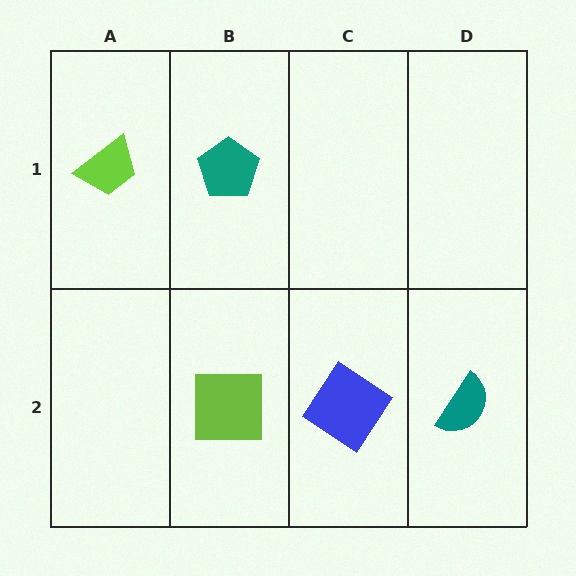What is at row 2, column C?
A blue diamond.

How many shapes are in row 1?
2 shapes.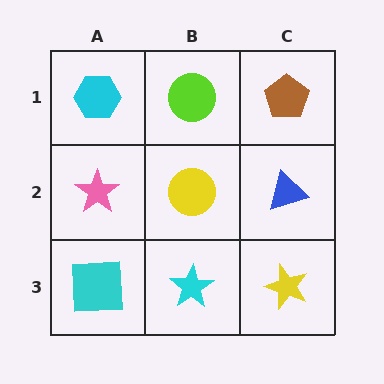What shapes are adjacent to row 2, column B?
A lime circle (row 1, column B), a cyan star (row 3, column B), a pink star (row 2, column A), a blue triangle (row 2, column C).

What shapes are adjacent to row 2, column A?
A cyan hexagon (row 1, column A), a cyan square (row 3, column A), a yellow circle (row 2, column B).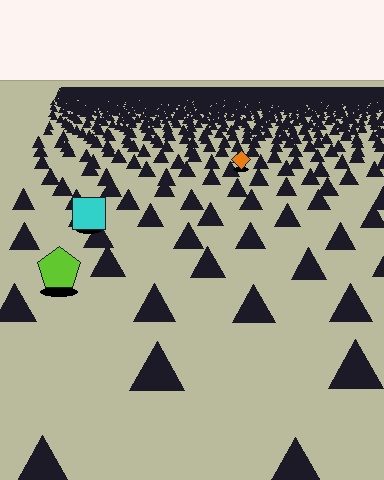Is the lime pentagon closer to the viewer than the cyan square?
Yes. The lime pentagon is closer — you can tell from the texture gradient: the ground texture is coarser near it.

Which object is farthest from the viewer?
The orange diamond is farthest from the viewer. It appears smaller and the ground texture around it is denser.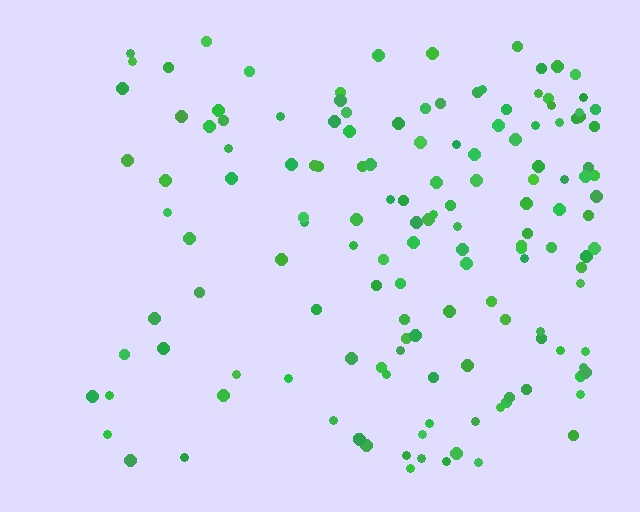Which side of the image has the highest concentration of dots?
The right.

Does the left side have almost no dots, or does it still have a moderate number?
Still a moderate number, just noticeably fewer than the right.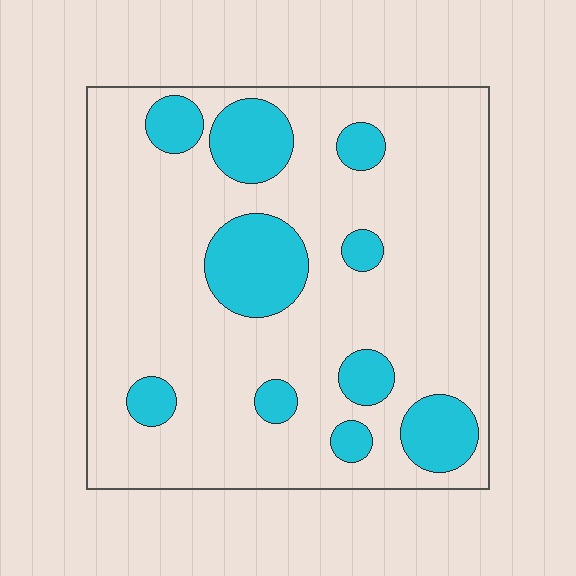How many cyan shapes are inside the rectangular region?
10.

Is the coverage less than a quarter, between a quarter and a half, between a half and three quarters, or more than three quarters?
Less than a quarter.